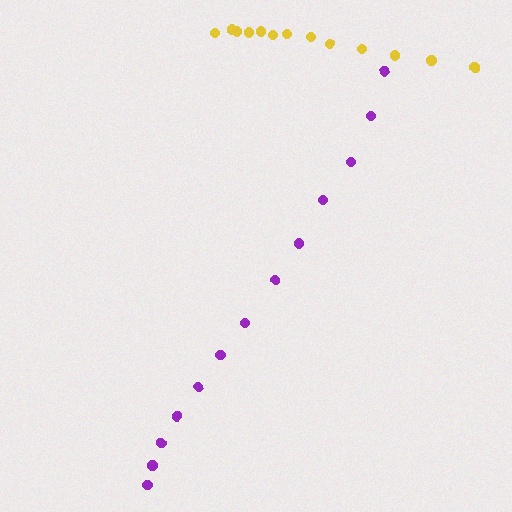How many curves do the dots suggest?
There are 2 distinct paths.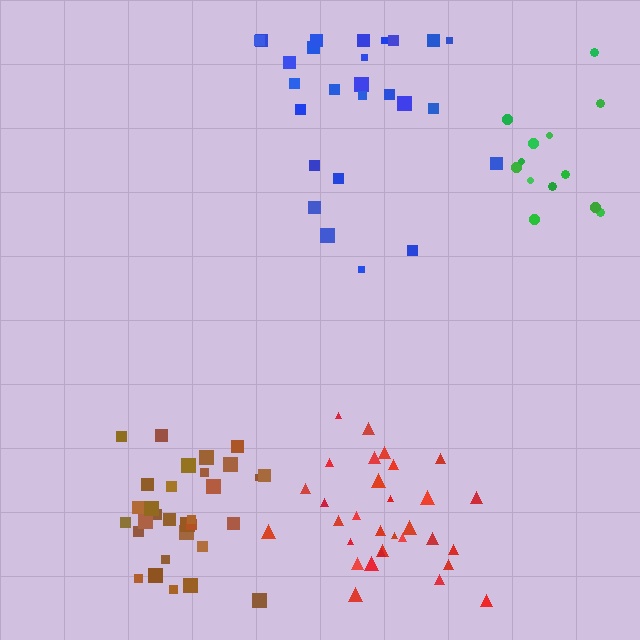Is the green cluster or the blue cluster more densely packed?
Green.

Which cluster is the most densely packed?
Brown.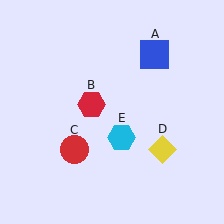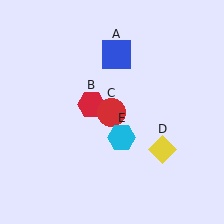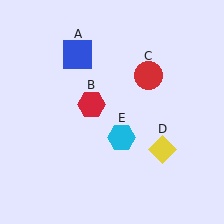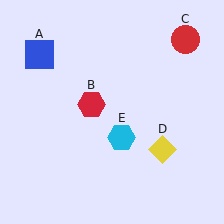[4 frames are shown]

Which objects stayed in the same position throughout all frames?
Red hexagon (object B) and yellow diamond (object D) and cyan hexagon (object E) remained stationary.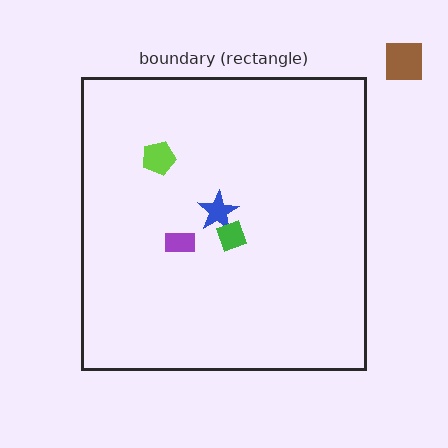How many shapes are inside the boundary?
4 inside, 1 outside.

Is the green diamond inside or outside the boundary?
Inside.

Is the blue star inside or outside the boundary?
Inside.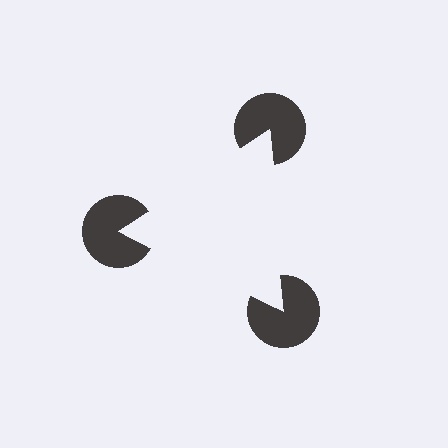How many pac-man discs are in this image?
There are 3 — one at each vertex of the illusory triangle.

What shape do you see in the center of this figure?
An illusory triangle — its edges are inferred from the aligned wedge cuts in the pac-man discs, not physically drawn.